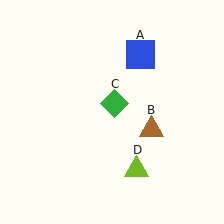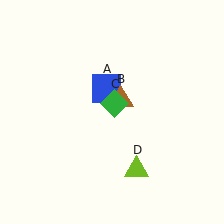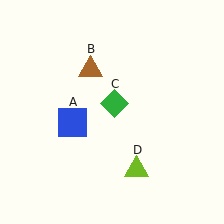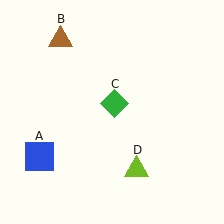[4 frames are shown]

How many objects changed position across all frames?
2 objects changed position: blue square (object A), brown triangle (object B).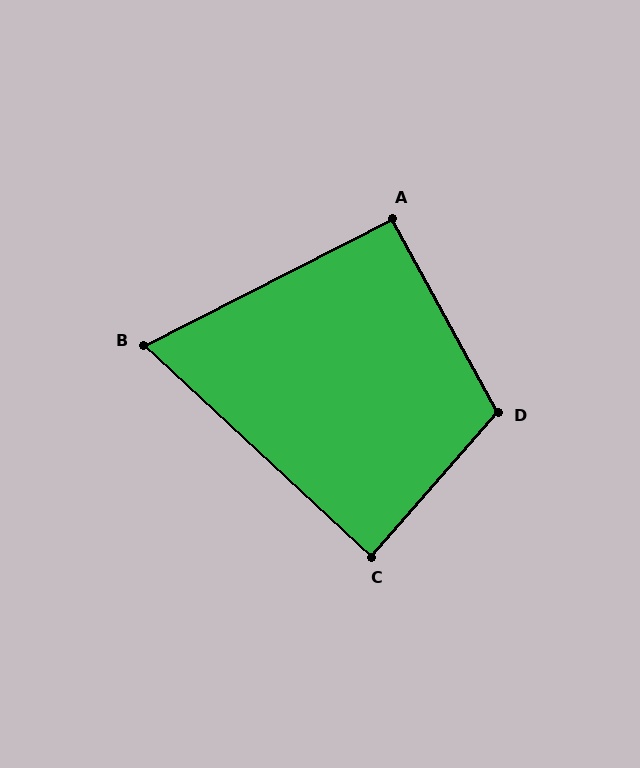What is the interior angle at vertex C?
Approximately 88 degrees (approximately right).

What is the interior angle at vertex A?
Approximately 92 degrees (approximately right).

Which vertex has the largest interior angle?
D, at approximately 110 degrees.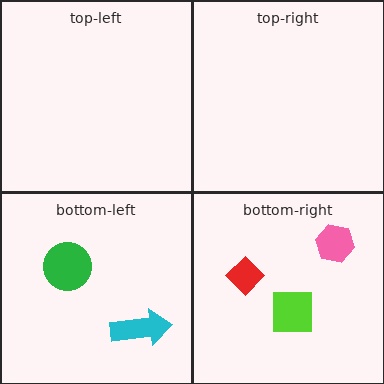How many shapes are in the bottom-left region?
2.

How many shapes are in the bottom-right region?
3.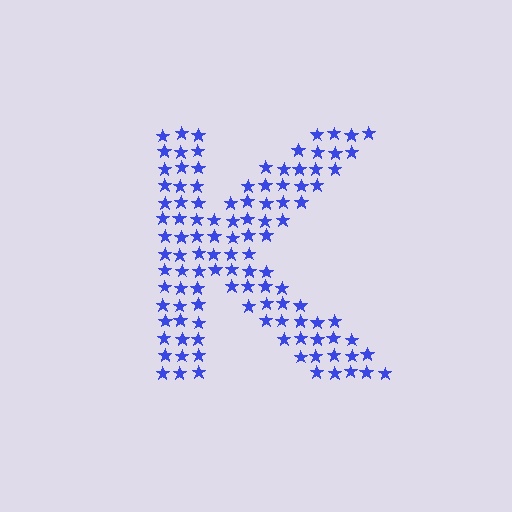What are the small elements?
The small elements are stars.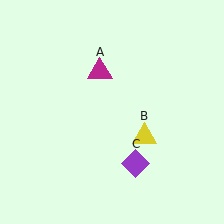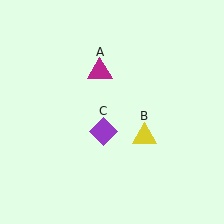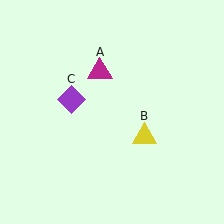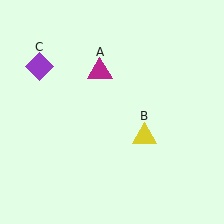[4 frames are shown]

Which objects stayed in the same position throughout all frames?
Magenta triangle (object A) and yellow triangle (object B) remained stationary.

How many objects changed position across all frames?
1 object changed position: purple diamond (object C).